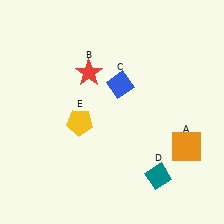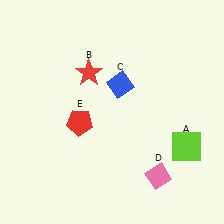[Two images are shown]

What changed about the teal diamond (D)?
In Image 1, D is teal. In Image 2, it changed to pink.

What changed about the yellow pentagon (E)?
In Image 1, E is yellow. In Image 2, it changed to red.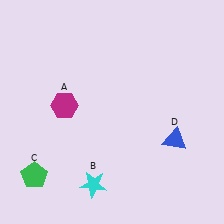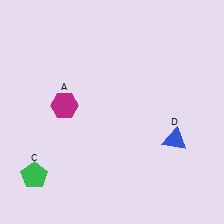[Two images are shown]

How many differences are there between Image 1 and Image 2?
There is 1 difference between the two images.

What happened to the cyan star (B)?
The cyan star (B) was removed in Image 2. It was in the bottom-left area of Image 1.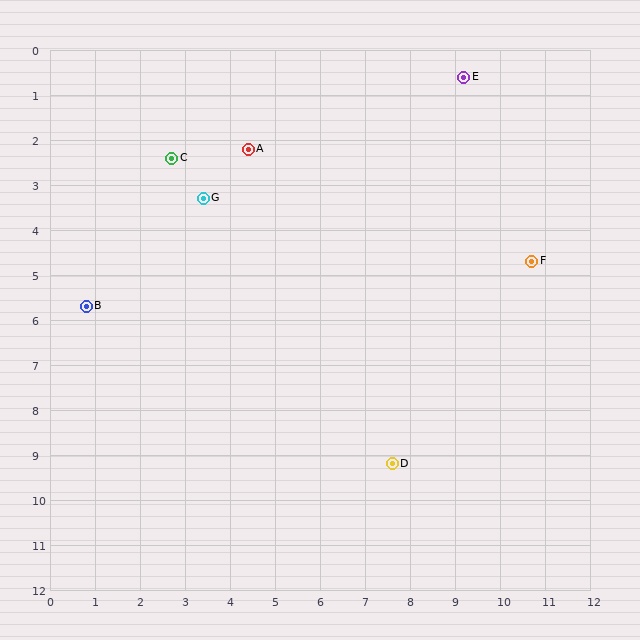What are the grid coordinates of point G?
Point G is at approximately (3.4, 3.3).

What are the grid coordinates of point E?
Point E is at approximately (9.2, 0.6).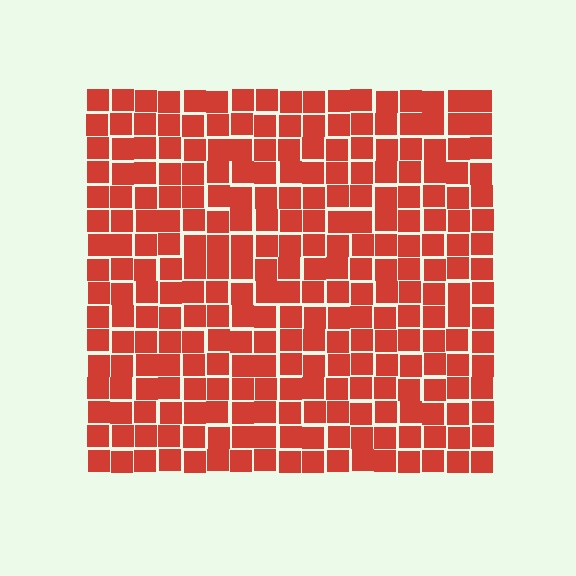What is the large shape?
The large shape is a square.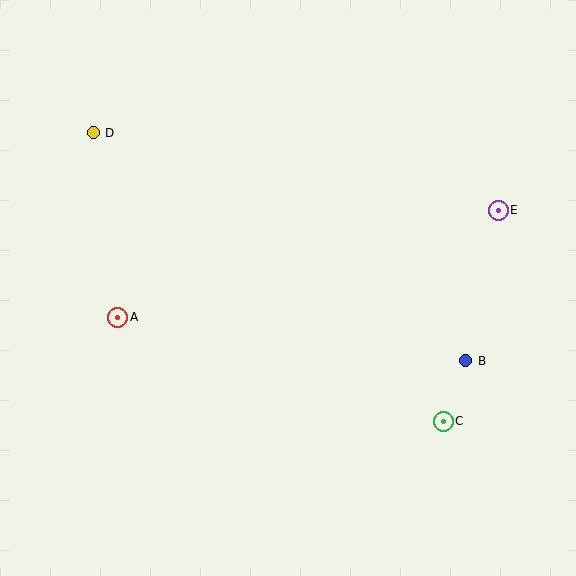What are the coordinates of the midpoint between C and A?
The midpoint between C and A is at (281, 369).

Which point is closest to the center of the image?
Point A at (118, 317) is closest to the center.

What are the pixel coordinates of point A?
Point A is at (118, 317).